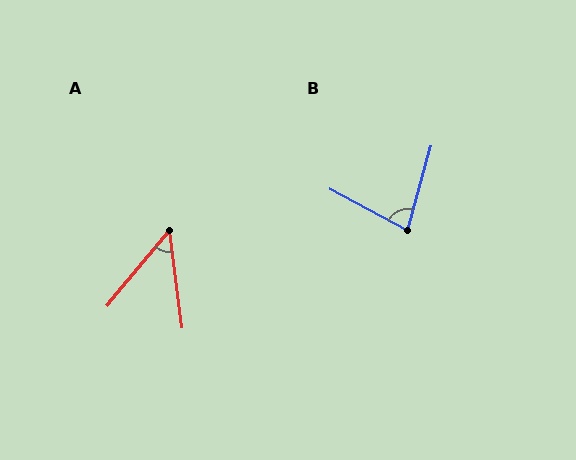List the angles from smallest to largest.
A (47°), B (77°).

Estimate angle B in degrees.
Approximately 77 degrees.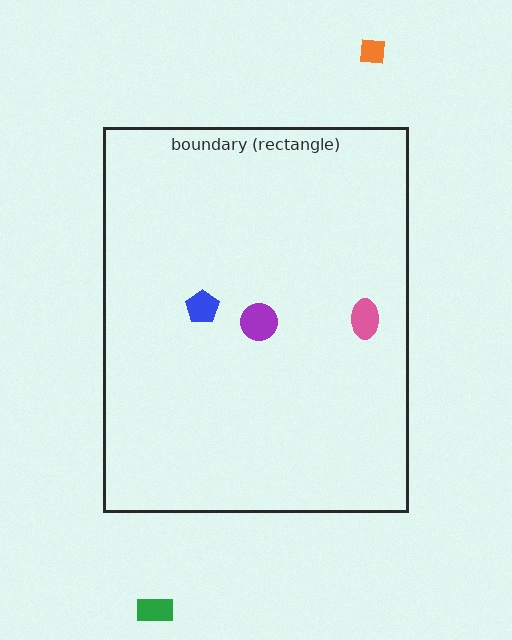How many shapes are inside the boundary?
3 inside, 2 outside.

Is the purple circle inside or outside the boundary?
Inside.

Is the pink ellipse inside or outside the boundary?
Inside.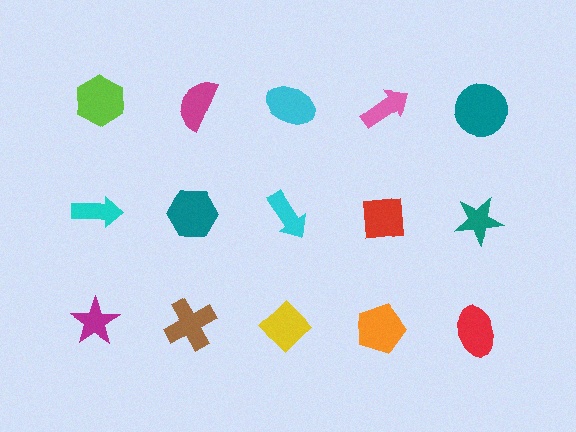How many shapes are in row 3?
5 shapes.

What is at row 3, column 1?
A magenta star.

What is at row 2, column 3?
A cyan arrow.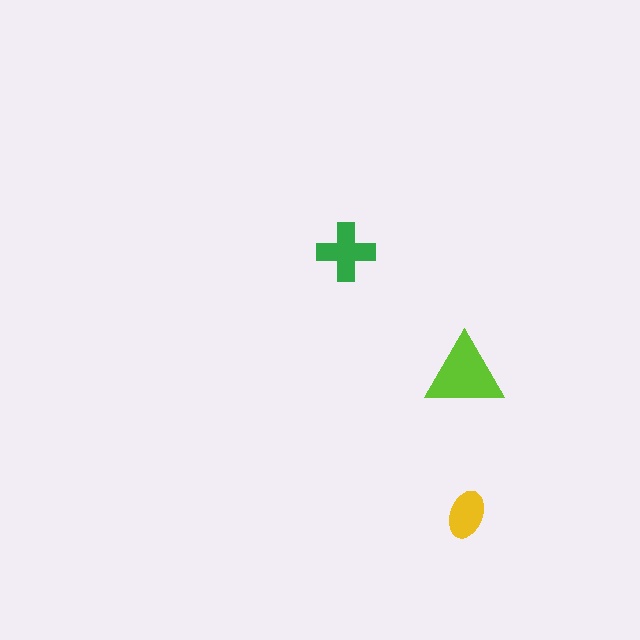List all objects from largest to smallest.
The lime triangle, the green cross, the yellow ellipse.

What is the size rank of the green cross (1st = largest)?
2nd.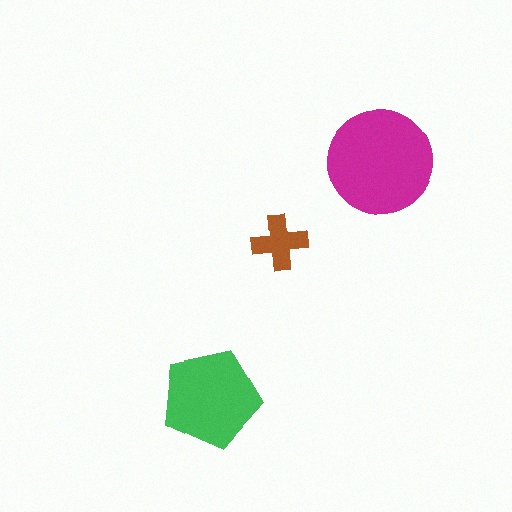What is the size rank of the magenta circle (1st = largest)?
1st.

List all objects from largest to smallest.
The magenta circle, the green pentagon, the brown cross.